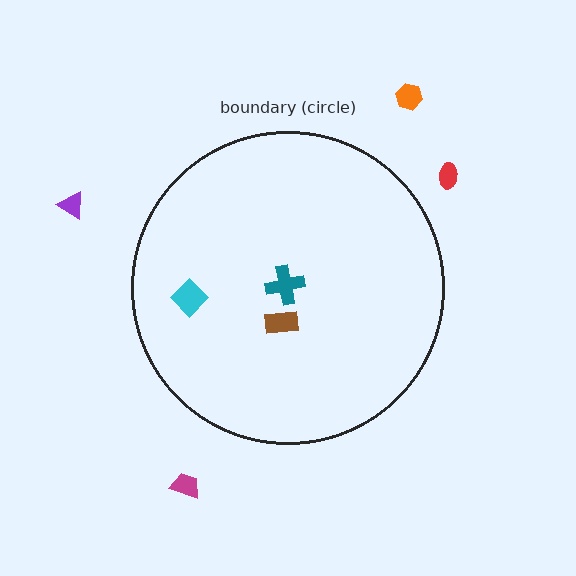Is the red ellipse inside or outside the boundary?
Outside.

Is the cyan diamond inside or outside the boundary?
Inside.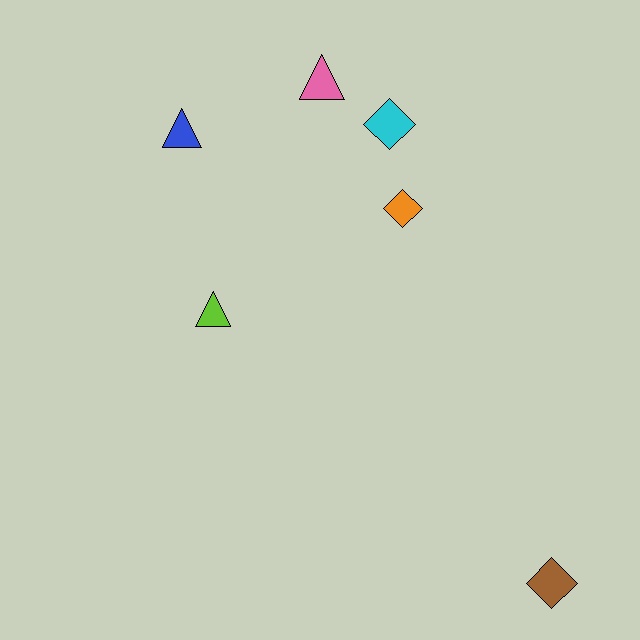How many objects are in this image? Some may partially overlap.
There are 6 objects.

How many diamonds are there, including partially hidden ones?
There are 3 diamonds.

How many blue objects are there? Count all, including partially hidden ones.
There is 1 blue object.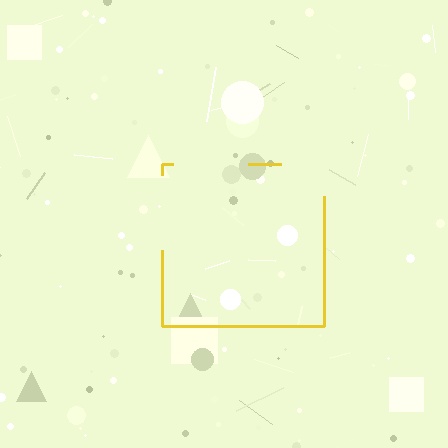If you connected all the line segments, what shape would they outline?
They would outline a square.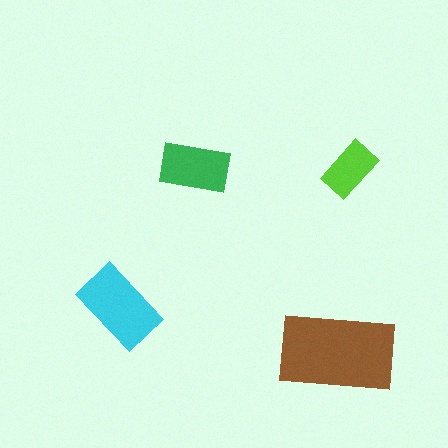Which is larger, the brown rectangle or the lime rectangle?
The brown one.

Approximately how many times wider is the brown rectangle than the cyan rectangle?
About 1.5 times wider.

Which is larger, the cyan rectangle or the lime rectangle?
The cyan one.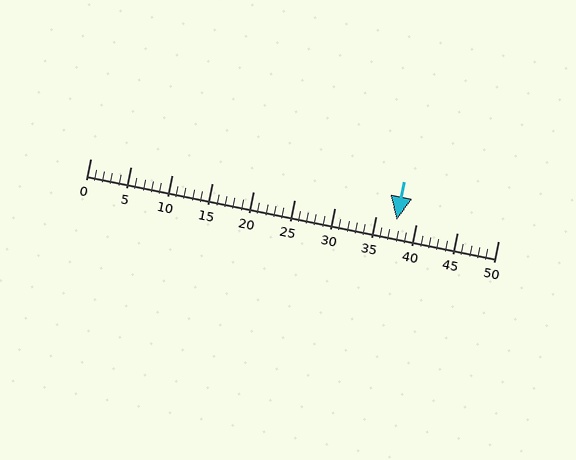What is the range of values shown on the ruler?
The ruler shows values from 0 to 50.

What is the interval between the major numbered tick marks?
The major tick marks are spaced 5 units apart.